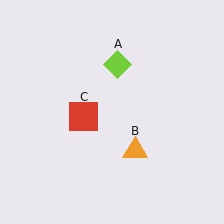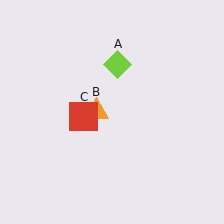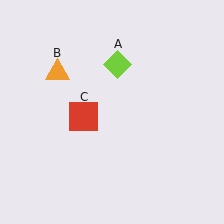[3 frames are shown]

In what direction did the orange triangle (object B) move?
The orange triangle (object B) moved up and to the left.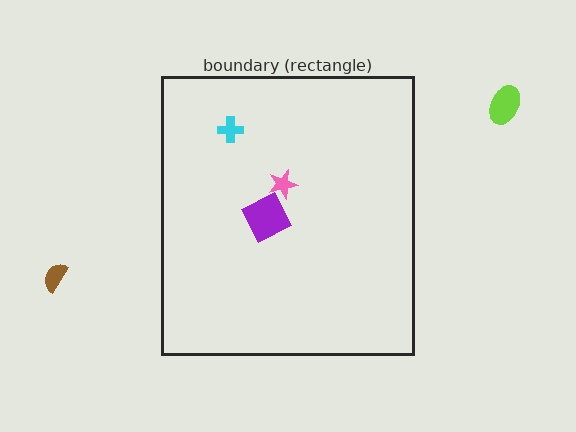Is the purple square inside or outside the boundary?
Inside.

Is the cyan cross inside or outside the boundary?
Inside.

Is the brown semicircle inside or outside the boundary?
Outside.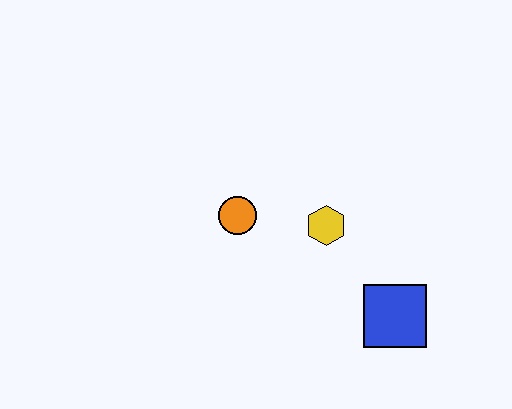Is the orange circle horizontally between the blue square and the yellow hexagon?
No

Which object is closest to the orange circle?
The yellow hexagon is closest to the orange circle.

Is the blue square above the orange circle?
No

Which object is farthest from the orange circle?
The blue square is farthest from the orange circle.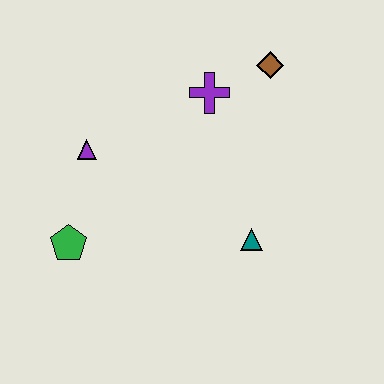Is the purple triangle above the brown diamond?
No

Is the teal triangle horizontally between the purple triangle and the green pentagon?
No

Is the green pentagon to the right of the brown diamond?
No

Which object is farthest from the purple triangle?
The brown diamond is farthest from the purple triangle.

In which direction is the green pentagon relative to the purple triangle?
The green pentagon is below the purple triangle.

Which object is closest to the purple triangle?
The green pentagon is closest to the purple triangle.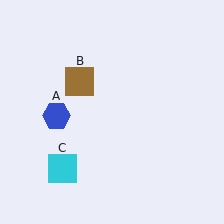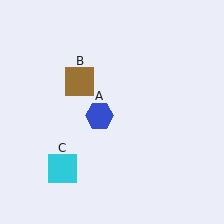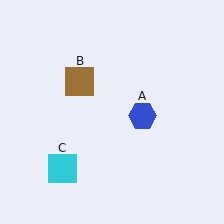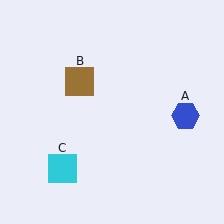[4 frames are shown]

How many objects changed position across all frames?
1 object changed position: blue hexagon (object A).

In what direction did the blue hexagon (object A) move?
The blue hexagon (object A) moved right.